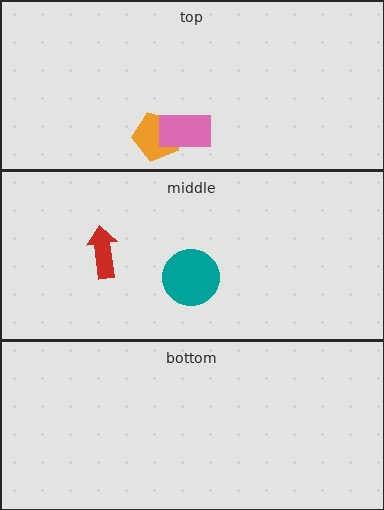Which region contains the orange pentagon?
The top region.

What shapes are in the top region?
The orange pentagon, the pink rectangle.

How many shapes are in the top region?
2.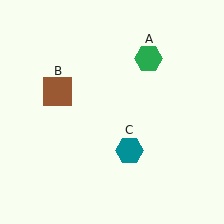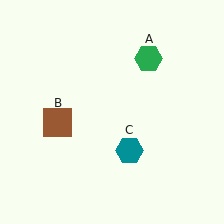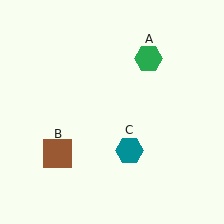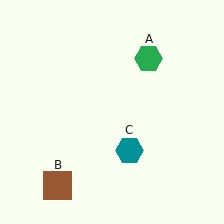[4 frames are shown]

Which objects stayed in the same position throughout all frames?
Green hexagon (object A) and teal hexagon (object C) remained stationary.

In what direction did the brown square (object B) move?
The brown square (object B) moved down.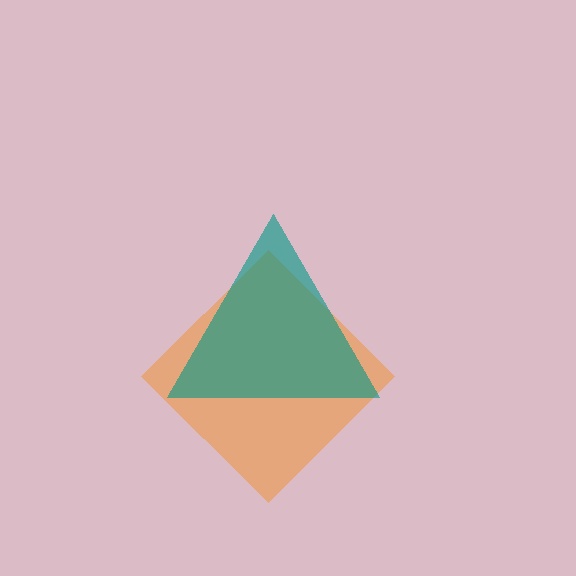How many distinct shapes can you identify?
There are 2 distinct shapes: an orange diamond, a teal triangle.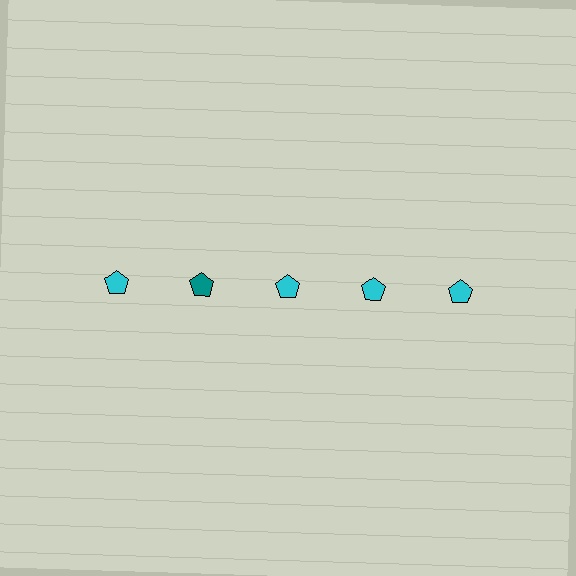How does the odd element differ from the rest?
It has a different color: teal instead of cyan.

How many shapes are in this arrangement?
There are 5 shapes arranged in a grid pattern.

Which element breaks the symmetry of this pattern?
The teal pentagon in the top row, second from left column breaks the symmetry. All other shapes are cyan pentagons.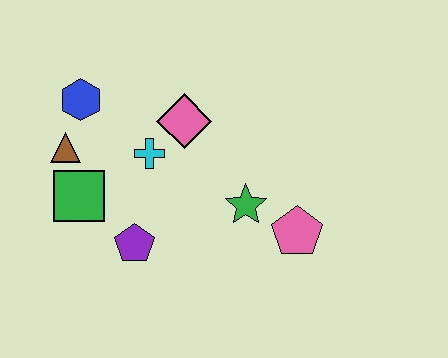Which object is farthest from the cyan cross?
The pink pentagon is farthest from the cyan cross.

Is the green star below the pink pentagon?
No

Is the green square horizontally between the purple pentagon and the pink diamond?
No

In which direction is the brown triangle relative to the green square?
The brown triangle is above the green square.